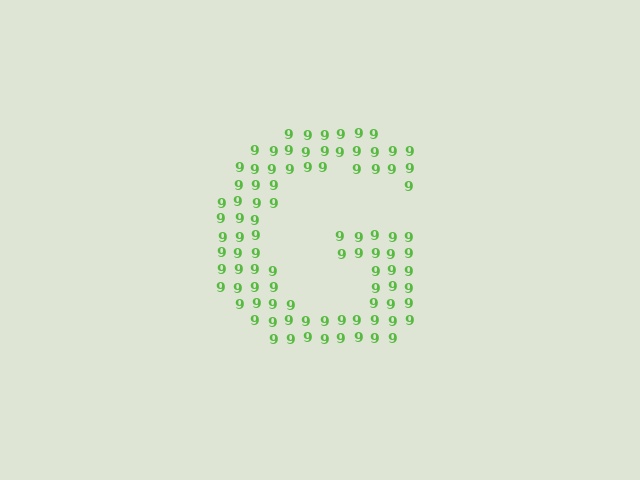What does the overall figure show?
The overall figure shows the letter G.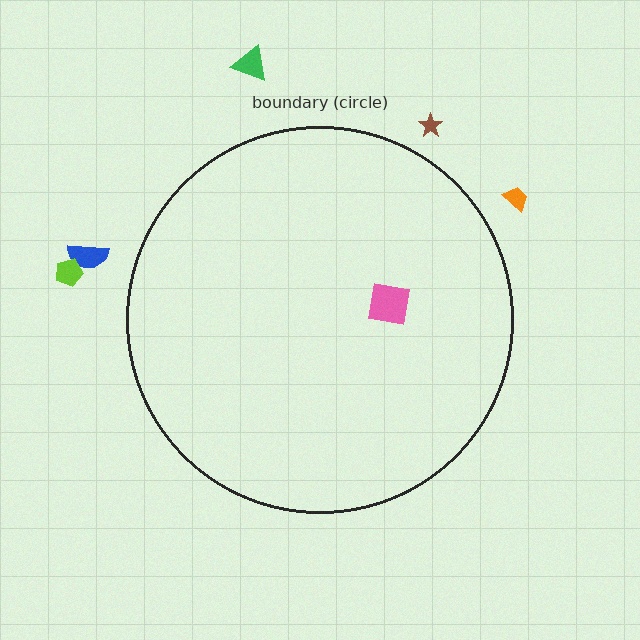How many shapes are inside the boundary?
1 inside, 5 outside.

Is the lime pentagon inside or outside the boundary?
Outside.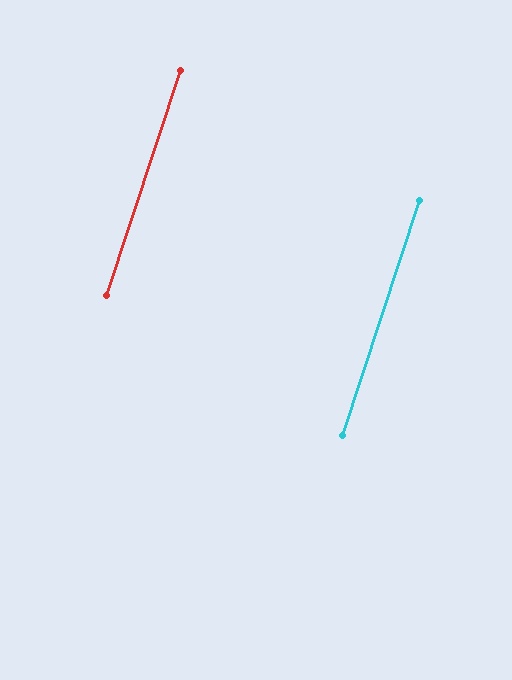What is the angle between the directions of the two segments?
Approximately 0 degrees.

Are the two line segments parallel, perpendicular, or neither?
Parallel — their directions differ by only 0.1°.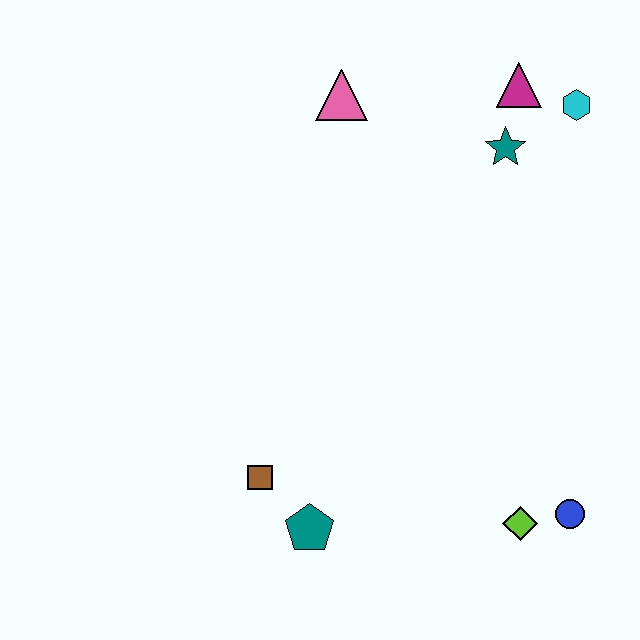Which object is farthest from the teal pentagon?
The cyan hexagon is farthest from the teal pentagon.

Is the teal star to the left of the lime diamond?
Yes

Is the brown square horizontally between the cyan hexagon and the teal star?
No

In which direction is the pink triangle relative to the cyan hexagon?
The pink triangle is to the left of the cyan hexagon.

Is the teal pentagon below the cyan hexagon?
Yes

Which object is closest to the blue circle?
The lime diamond is closest to the blue circle.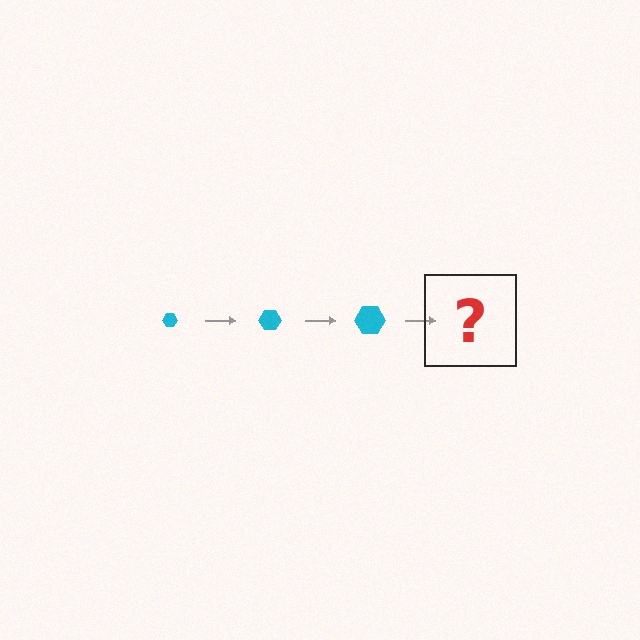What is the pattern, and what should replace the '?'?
The pattern is that the hexagon gets progressively larger each step. The '?' should be a cyan hexagon, larger than the previous one.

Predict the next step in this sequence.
The next step is a cyan hexagon, larger than the previous one.